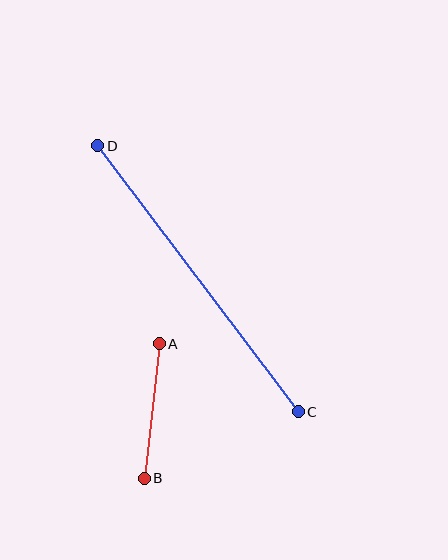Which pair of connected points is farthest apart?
Points C and D are farthest apart.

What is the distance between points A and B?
The distance is approximately 136 pixels.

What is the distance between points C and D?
The distance is approximately 333 pixels.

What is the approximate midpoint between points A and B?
The midpoint is at approximately (152, 411) pixels.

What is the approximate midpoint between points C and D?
The midpoint is at approximately (198, 279) pixels.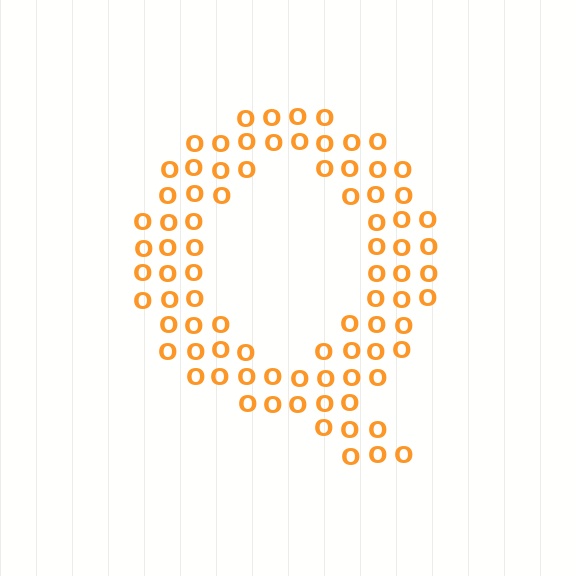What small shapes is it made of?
It is made of small letter O's.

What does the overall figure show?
The overall figure shows the letter Q.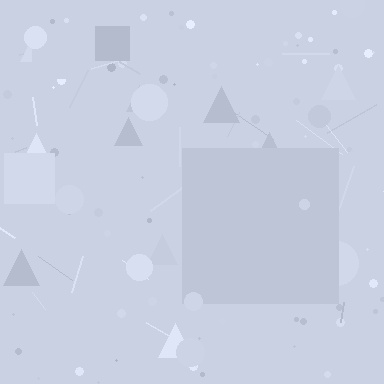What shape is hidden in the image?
A square is hidden in the image.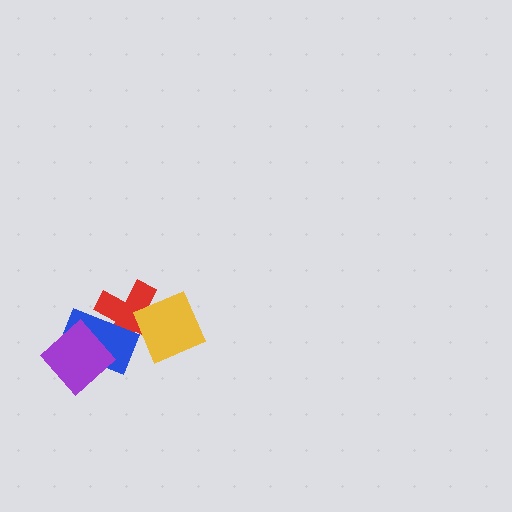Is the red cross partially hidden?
Yes, it is partially covered by another shape.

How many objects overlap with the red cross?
3 objects overlap with the red cross.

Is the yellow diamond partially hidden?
No, no other shape covers it.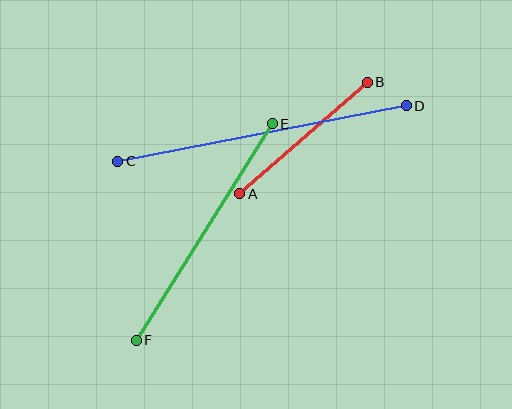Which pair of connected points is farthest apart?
Points C and D are farthest apart.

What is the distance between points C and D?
The distance is approximately 293 pixels.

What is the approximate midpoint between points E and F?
The midpoint is at approximately (204, 232) pixels.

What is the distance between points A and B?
The distance is approximately 169 pixels.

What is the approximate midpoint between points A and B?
The midpoint is at approximately (303, 138) pixels.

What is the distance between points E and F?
The distance is approximately 256 pixels.